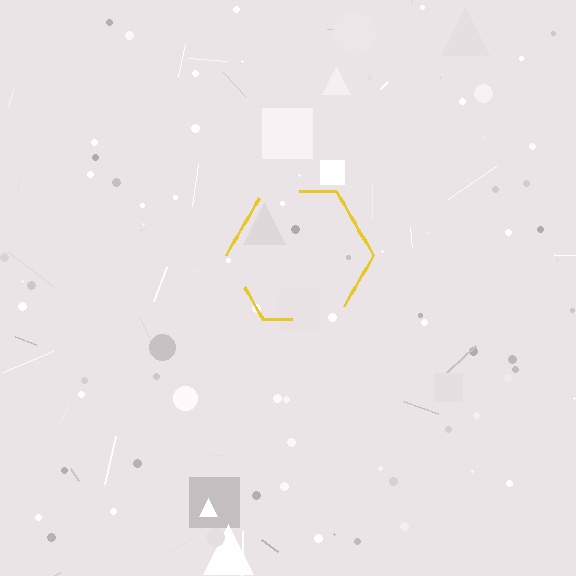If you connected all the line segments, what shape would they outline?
They would outline a hexagon.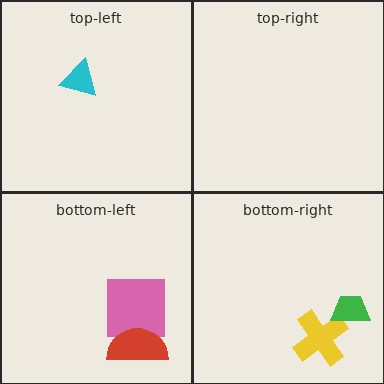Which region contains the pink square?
The bottom-left region.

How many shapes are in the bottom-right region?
2.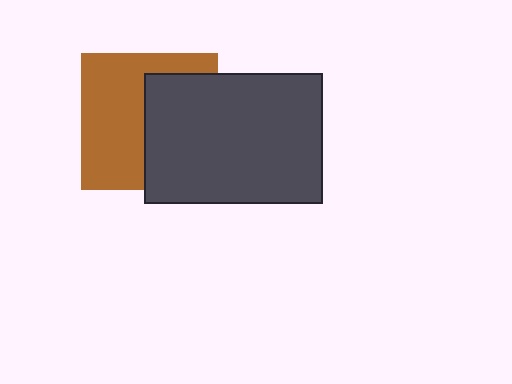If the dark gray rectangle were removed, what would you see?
You would see the complete brown square.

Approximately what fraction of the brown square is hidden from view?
Roughly 46% of the brown square is hidden behind the dark gray rectangle.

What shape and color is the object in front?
The object in front is a dark gray rectangle.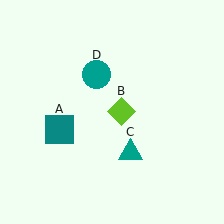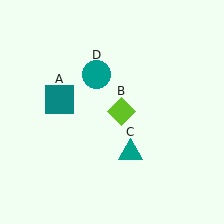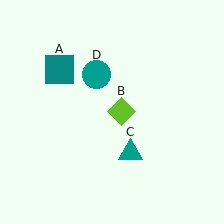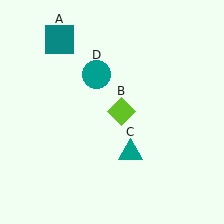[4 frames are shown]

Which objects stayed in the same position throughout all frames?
Lime diamond (object B) and teal triangle (object C) and teal circle (object D) remained stationary.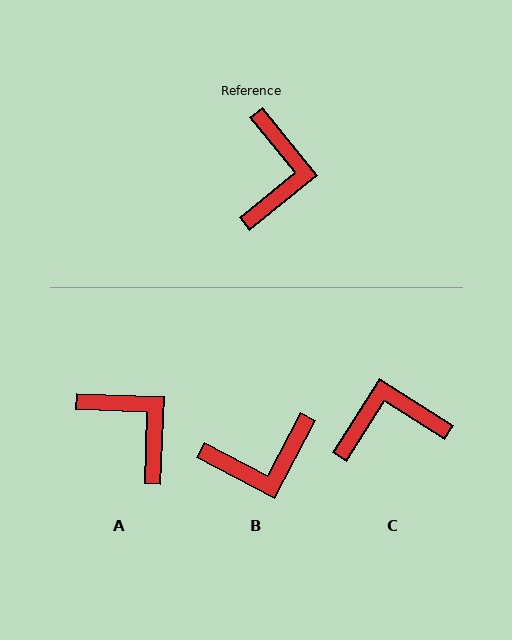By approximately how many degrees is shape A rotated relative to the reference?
Approximately 49 degrees counter-clockwise.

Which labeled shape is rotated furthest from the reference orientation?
C, about 109 degrees away.